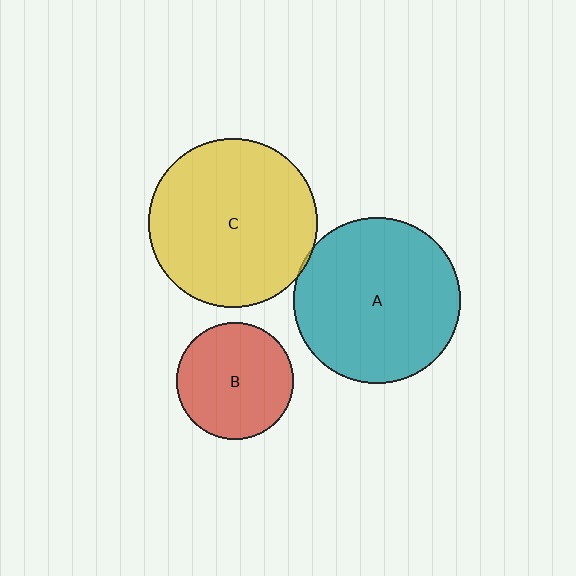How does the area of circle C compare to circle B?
Approximately 2.1 times.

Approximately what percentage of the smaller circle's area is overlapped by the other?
Approximately 5%.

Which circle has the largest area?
Circle C (yellow).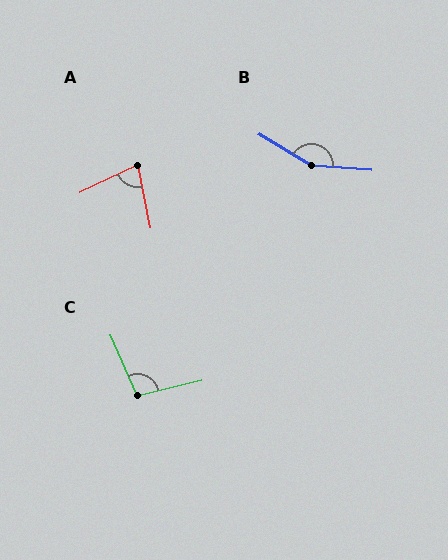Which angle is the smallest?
A, at approximately 76 degrees.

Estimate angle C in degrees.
Approximately 100 degrees.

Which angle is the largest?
B, at approximately 153 degrees.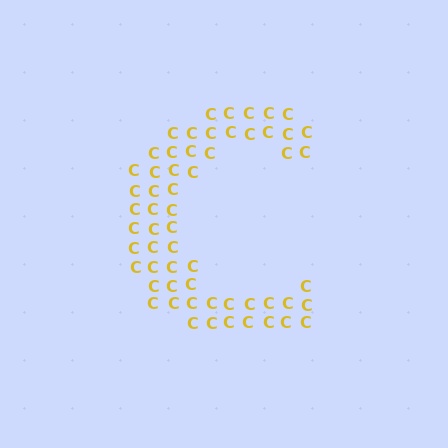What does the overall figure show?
The overall figure shows the letter C.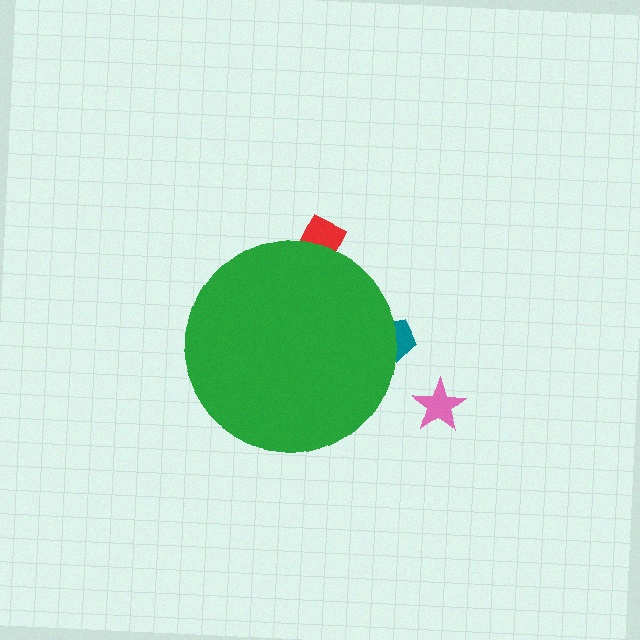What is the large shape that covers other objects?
A green circle.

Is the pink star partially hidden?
No, the pink star is fully visible.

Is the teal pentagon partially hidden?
Yes, the teal pentagon is partially hidden behind the green circle.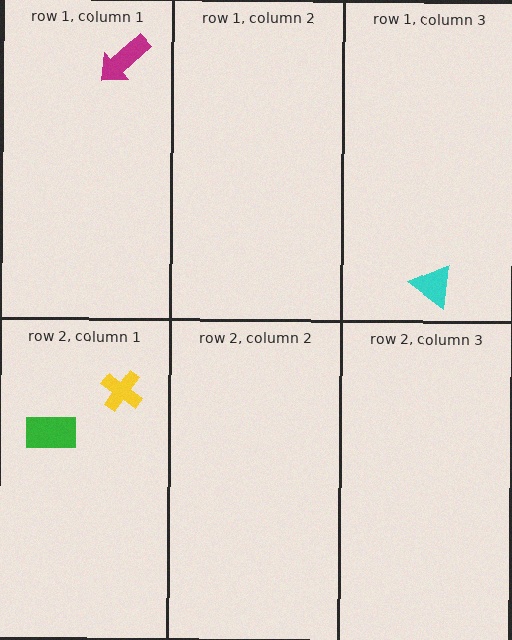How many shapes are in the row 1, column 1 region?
1.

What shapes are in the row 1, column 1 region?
The magenta arrow.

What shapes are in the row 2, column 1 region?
The yellow cross, the green rectangle.